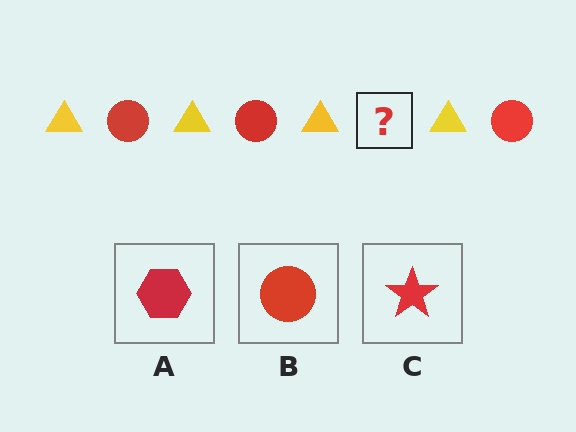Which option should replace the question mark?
Option B.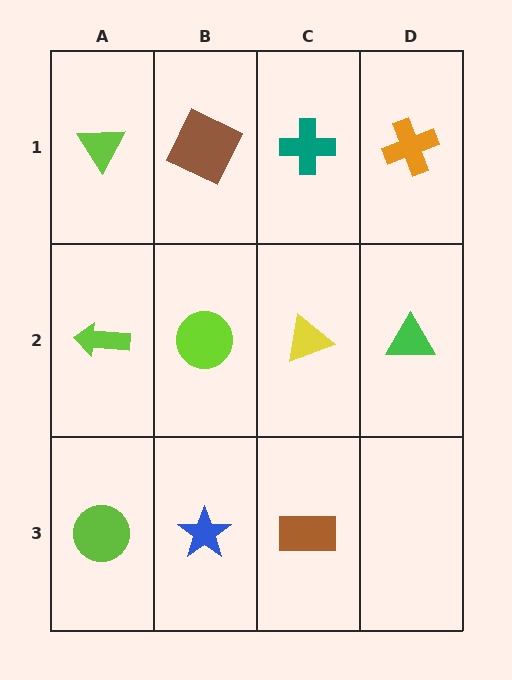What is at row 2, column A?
A lime arrow.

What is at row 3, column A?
A lime circle.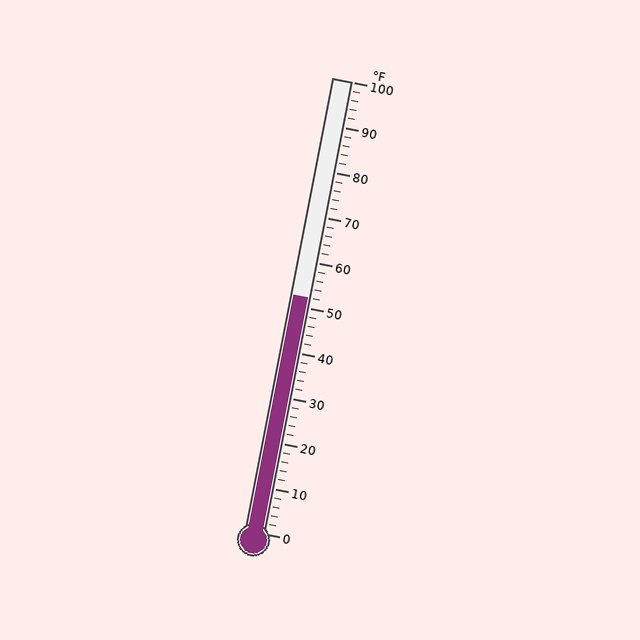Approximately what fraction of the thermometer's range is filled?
The thermometer is filled to approximately 50% of its range.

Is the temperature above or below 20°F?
The temperature is above 20°F.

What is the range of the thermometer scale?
The thermometer scale ranges from 0°F to 100°F.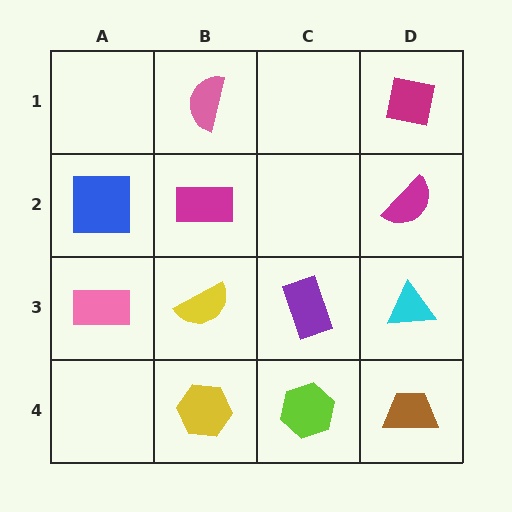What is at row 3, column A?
A pink rectangle.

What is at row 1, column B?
A pink semicircle.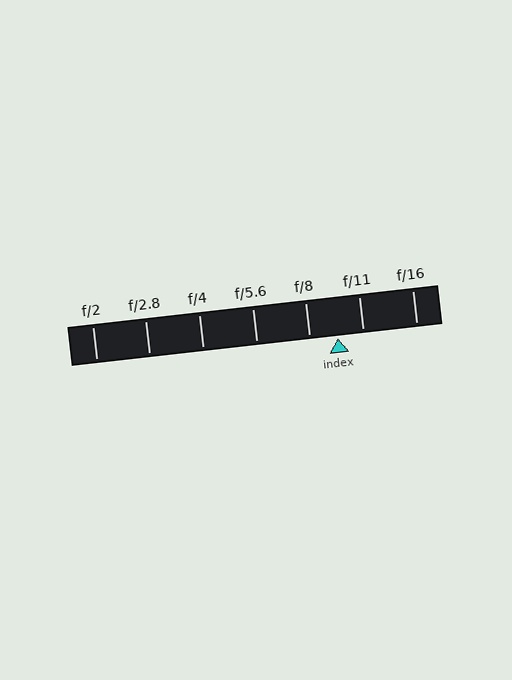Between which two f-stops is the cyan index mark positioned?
The index mark is between f/8 and f/11.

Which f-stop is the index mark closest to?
The index mark is closest to f/11.